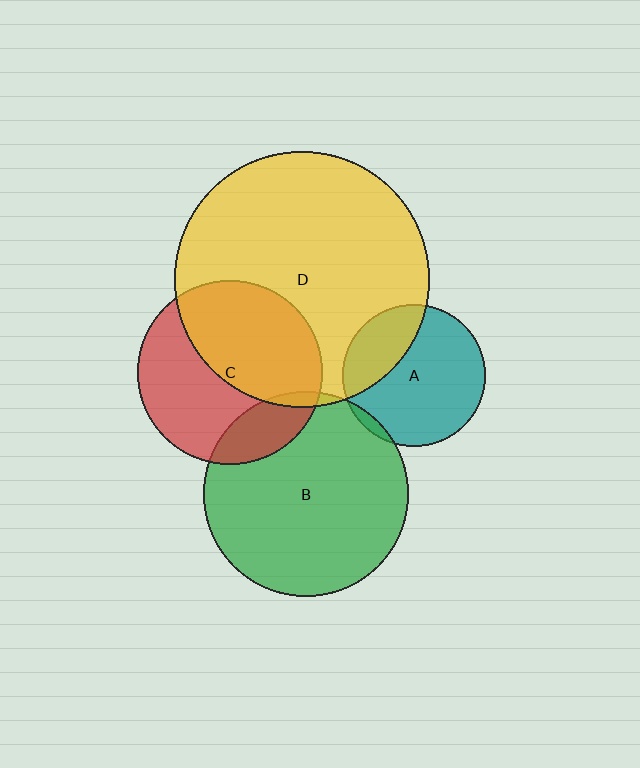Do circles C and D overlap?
Yes.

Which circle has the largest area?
Circle D (yellow).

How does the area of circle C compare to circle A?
Approximately 1.7 times.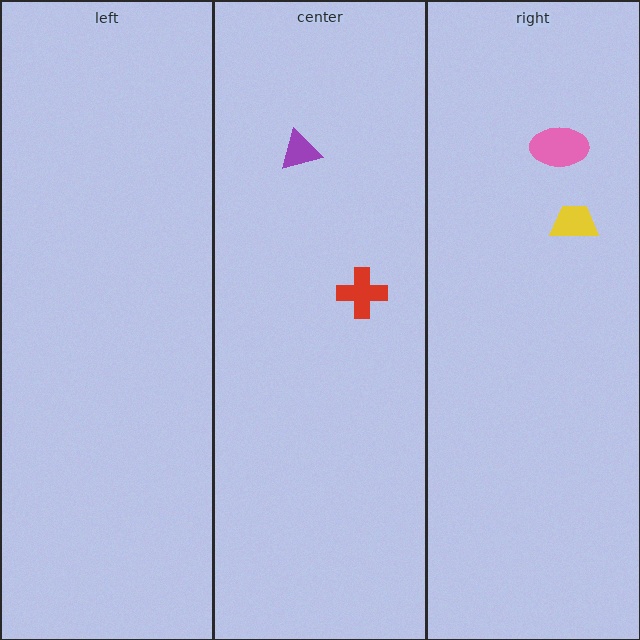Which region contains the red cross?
The center region.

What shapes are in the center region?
The red cross, the purple triangle.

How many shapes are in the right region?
2.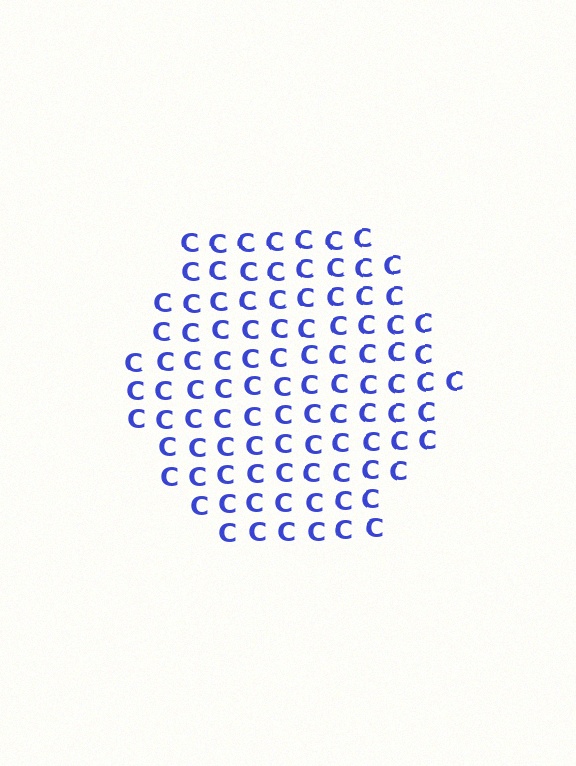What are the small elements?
The small elements are letter C's.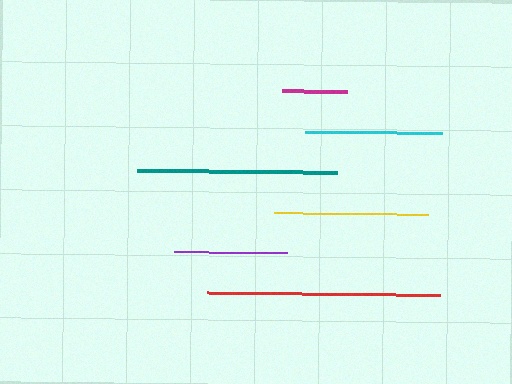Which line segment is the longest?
The red line is the longest at approximately 233 pixels.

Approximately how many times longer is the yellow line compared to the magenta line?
The yellow line is approximately 2.4 times the length of the magenta line.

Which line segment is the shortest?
The magenta line is the shortest at approximately 64 pixels.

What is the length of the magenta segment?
The magenta segment is approximately 64 pixels long.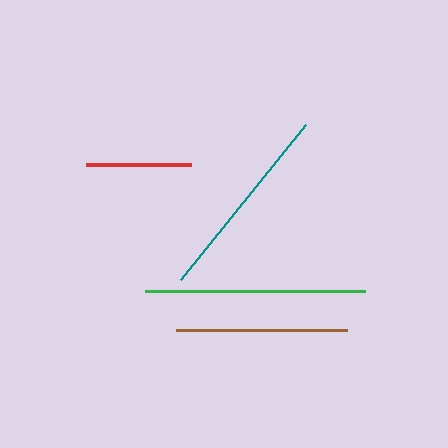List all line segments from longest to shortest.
From longest to shortest: green, teal, brown, red.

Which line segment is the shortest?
The red line is the shortest at approximately 104 pixels.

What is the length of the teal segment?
The teal segment is approximately 199 pixels long.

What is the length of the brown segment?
The brown segment is approximately 172 pixels long.